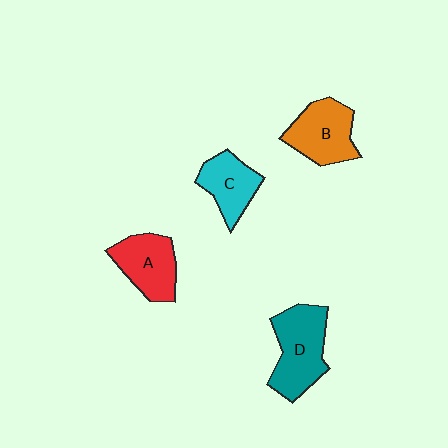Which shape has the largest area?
Shape D (teal).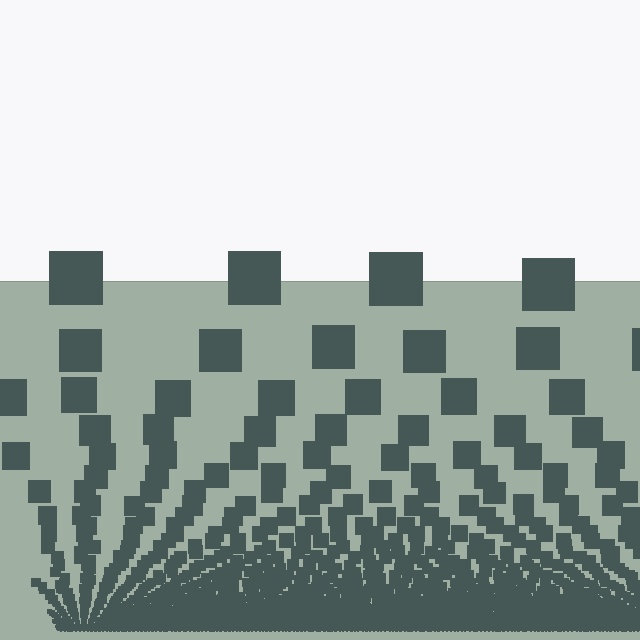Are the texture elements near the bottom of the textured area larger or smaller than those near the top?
Smaller. The gradient is inverted — elements near the bottom are smaller and denser.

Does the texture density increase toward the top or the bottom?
Density increases toward the bottom.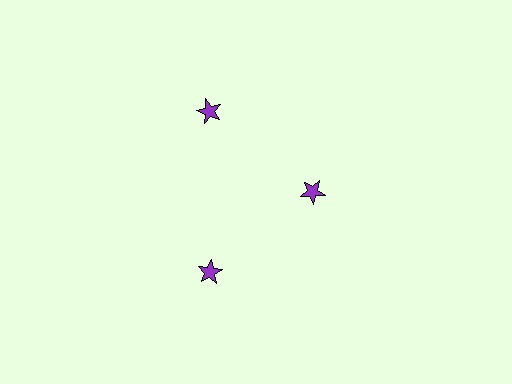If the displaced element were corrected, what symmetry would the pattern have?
It would have 3-fold rotational symmetry — the pattern would map onto itself every 120 degrees.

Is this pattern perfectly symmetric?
No. The 3 purple stars are arranged in a ring, but one element near the 3 o'clock position is pulled inward toward the center, breaking the 3-fold rotational symmetry.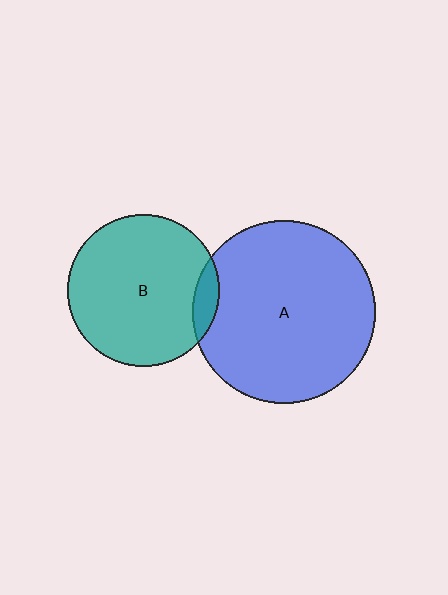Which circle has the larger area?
Circle A (blue).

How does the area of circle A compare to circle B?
Approximately 1.4 times.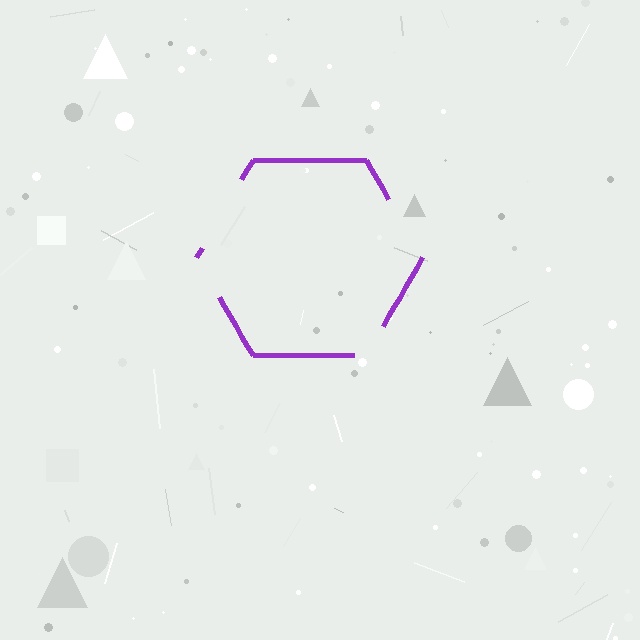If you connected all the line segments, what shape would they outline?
They would outline a hexagon.